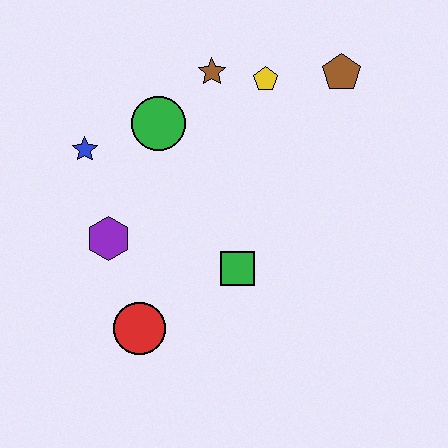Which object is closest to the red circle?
The purple hexagon is closest to the red circle.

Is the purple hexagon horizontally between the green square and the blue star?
Yes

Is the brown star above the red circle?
Yes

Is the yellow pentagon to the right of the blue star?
Yes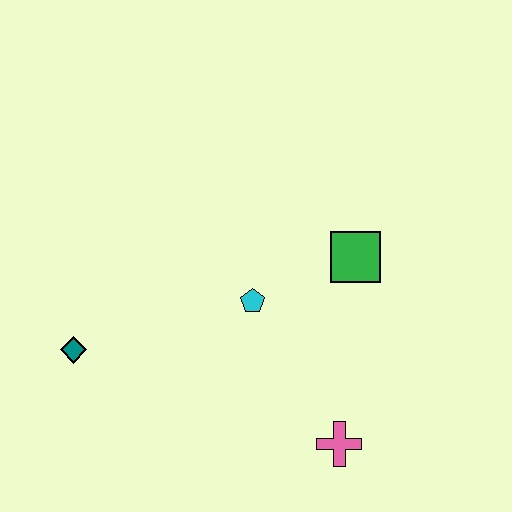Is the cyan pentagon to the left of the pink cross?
Yes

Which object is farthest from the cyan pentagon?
The teal diamond is farthest from the cyan pentagon.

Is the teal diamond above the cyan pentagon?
No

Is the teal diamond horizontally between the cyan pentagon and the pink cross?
No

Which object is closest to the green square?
The cyan pentagon is closest to the green square.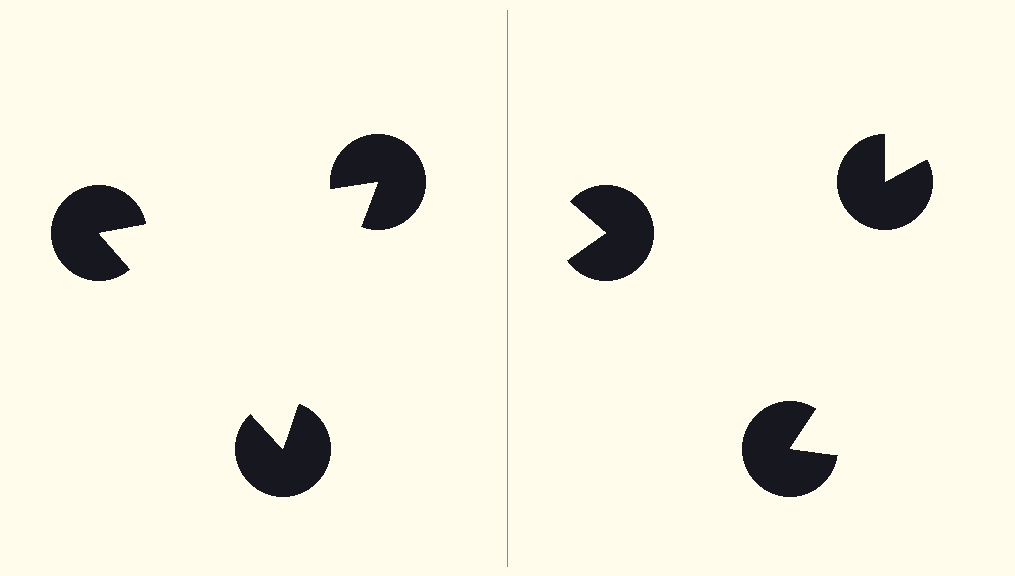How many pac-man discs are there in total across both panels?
6 — 3 on each side.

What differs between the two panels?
The pac-man discs are positioned identically on both sides; only the wedge orientations differ. On the left they align to a triangle; on the right they are misaligned.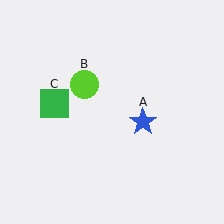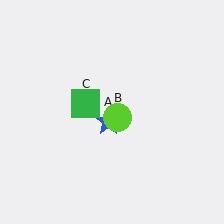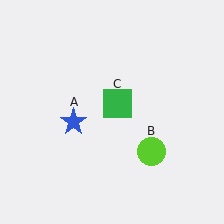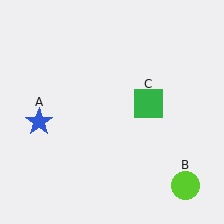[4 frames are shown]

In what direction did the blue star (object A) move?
The blue star (object A) moved left.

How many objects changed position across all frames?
3 objects changed position: blue star (object A), lime circle (object B), green square (object C).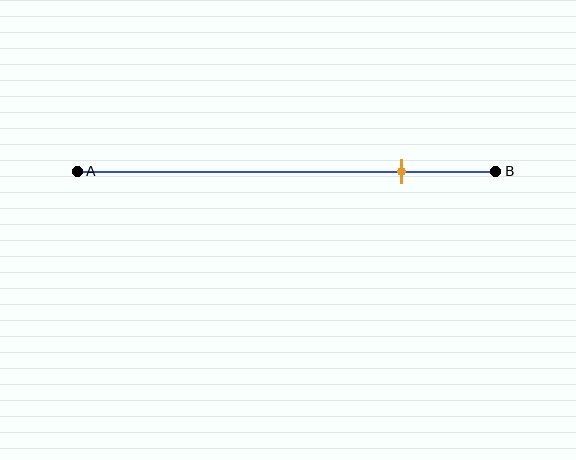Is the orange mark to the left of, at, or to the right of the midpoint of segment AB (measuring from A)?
The orange mark is to the right of the midpoint of segment AB.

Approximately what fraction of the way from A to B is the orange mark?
The orange mark is approximately 75% of the way from A to B.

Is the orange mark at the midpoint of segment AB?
No, the mark is at about 75% from A, not at the 50% midpoint.